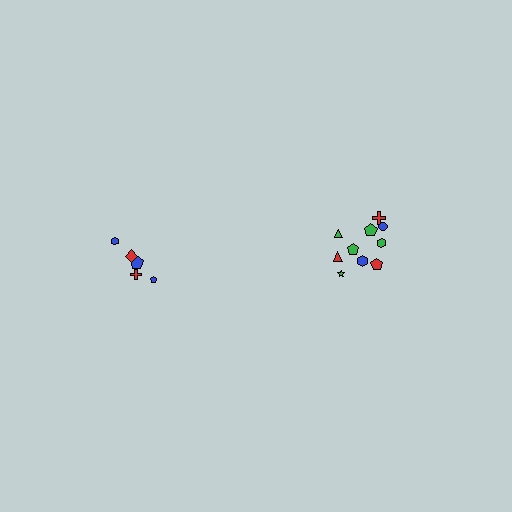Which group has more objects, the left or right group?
The right group.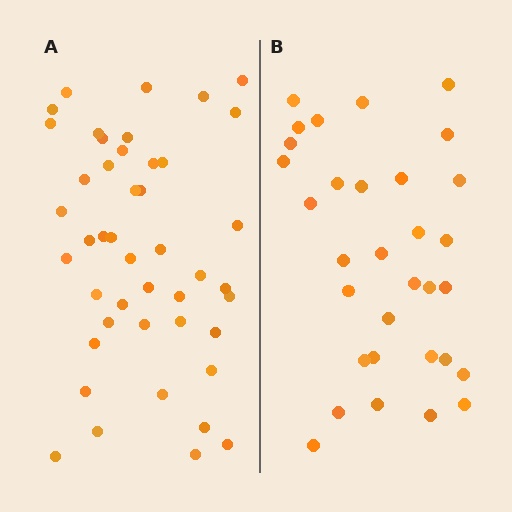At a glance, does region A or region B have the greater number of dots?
Region A (the left region) has more dots.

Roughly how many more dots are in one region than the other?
Region A has approximately 15 more dots than region B.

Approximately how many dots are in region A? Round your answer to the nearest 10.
About 40 dots. (The exact count is 45, which rounds to 40.)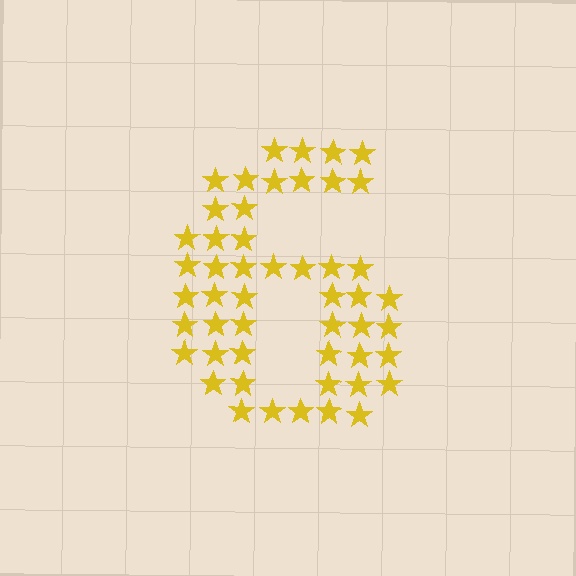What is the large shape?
The large shape is the digit 6.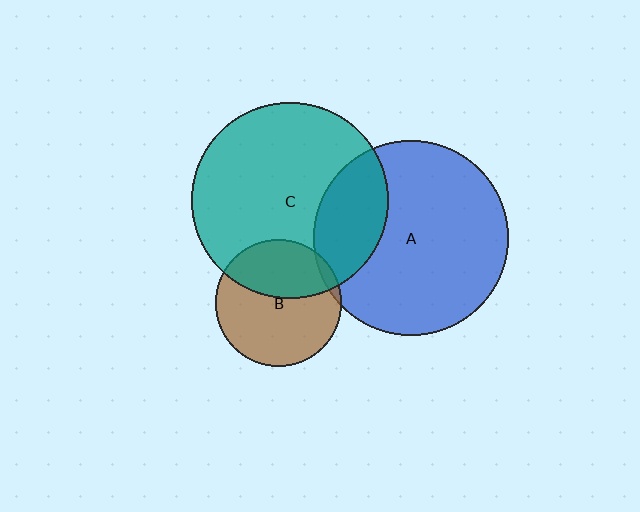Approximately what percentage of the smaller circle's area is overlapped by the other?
Approximately 25%.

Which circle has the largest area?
Circle C (teal).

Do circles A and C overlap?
Yes.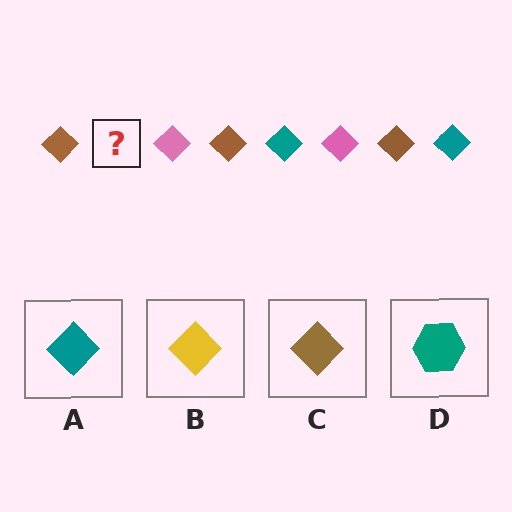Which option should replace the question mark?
Option A.